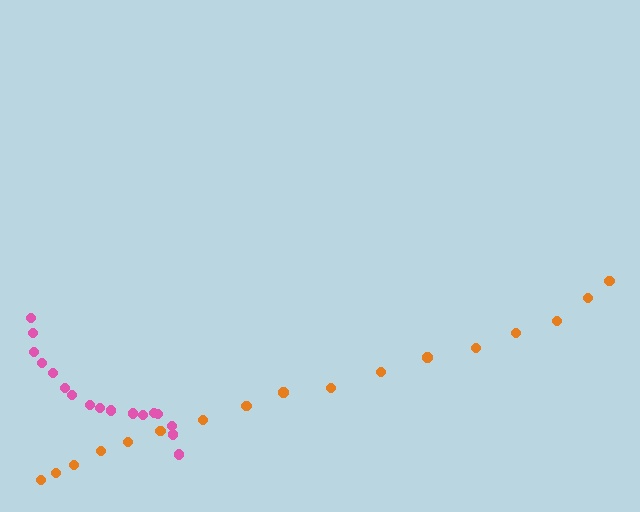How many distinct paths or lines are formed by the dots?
There are 2 distinct paths.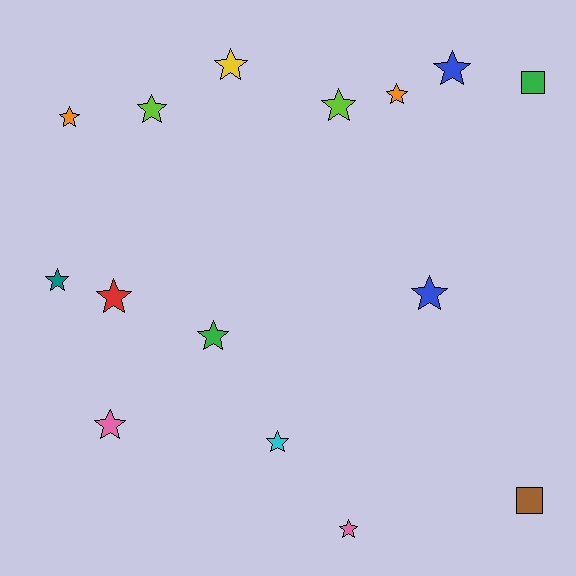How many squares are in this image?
There are 2 squares.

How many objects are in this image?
There are 15 objects.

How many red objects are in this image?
There is 1 red object.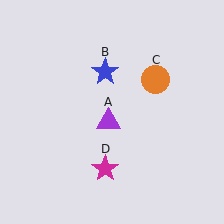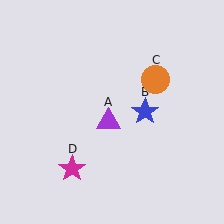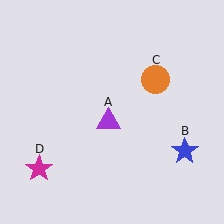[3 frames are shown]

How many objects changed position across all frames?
2 objects changed position: blue star (object B), magenta star (object D).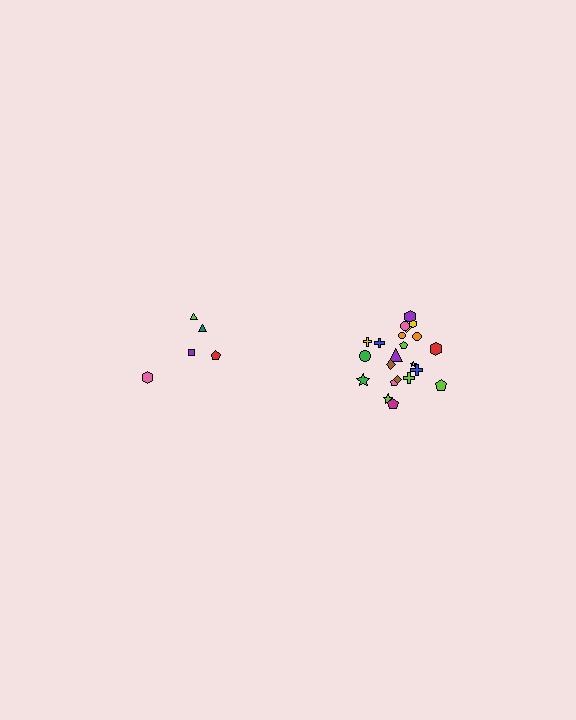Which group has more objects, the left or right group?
The right group.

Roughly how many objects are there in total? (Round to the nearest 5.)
Roughly 25 objects in total.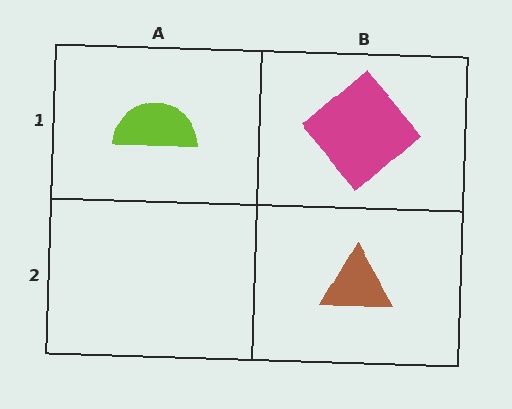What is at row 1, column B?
A magenta diamond.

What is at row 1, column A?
A lime semicircle.